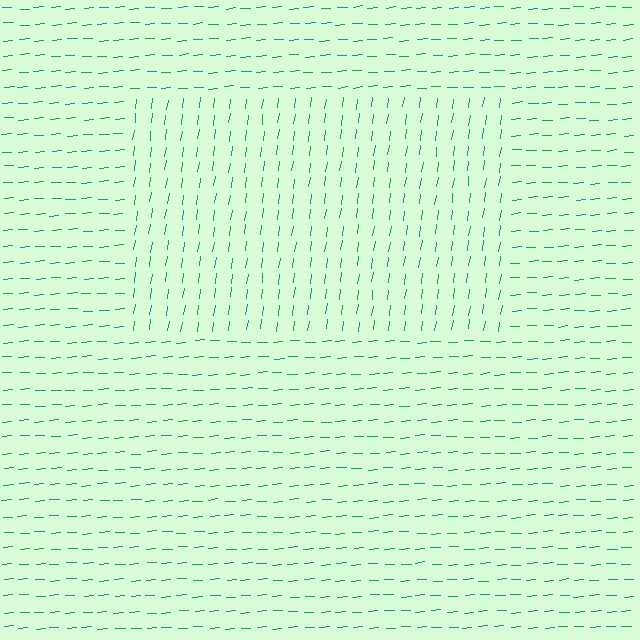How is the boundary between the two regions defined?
The boundary is defined purely by a change in line orientation (approximately 78 degrees difference). All lines are the same color and thickness.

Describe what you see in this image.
The image is filled with small teal line segments. A rectangle region in the image has lines oriented differently from the surrounding lines, creating a visible texture boundary.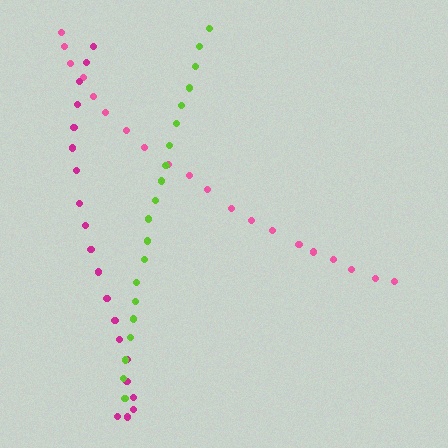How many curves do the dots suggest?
There are 3 distinct paths.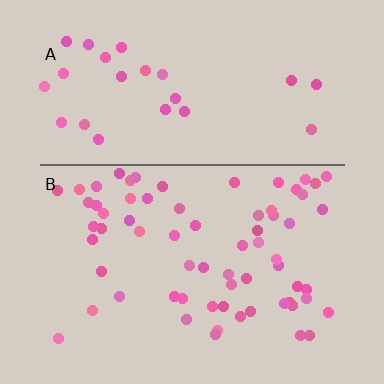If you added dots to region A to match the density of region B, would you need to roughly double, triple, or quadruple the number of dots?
Approximately double.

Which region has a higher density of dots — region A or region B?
B (the bottom).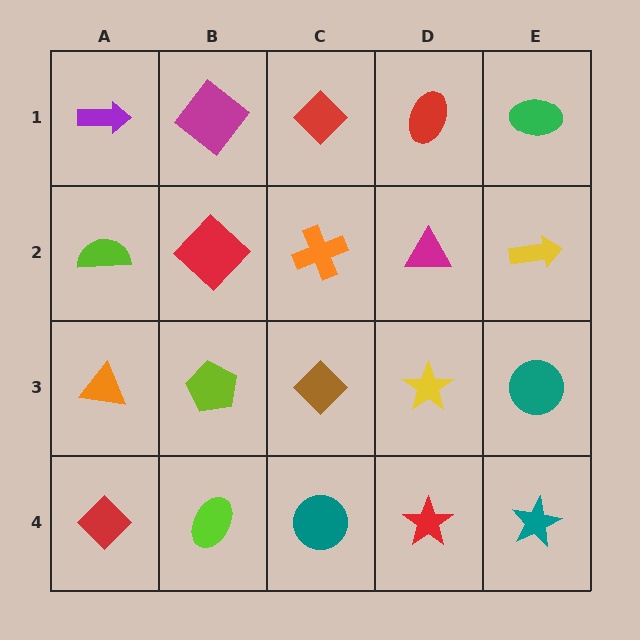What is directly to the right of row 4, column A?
A lime ellipse.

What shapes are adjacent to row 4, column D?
A yellow star (row 3, column D), a teal circle (row 4, column C), a teal star (row 4, column E).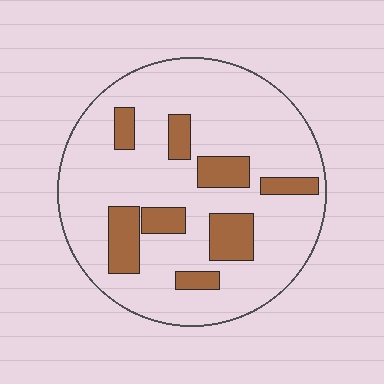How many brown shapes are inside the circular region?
8.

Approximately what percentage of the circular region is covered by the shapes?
Approximately 20%.